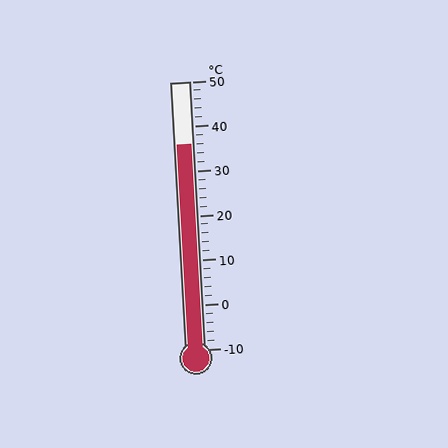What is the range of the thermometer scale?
The thermometer scale ranges from -10°C to 50°C.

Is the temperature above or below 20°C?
The temperature is above 20°C.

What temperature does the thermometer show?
The thermometer shows approximately 36°C.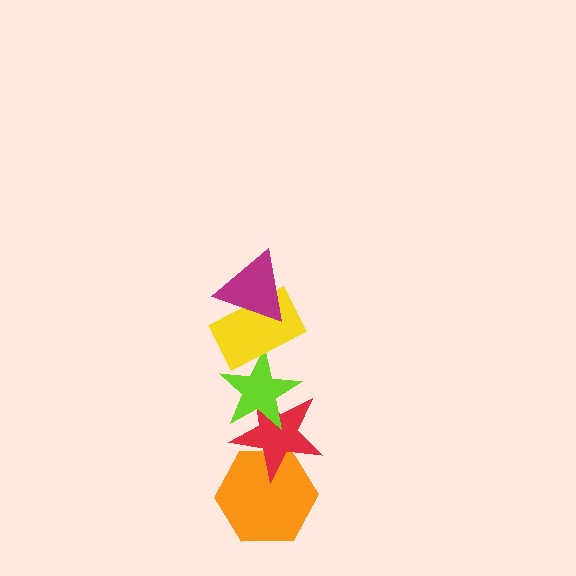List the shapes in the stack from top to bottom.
From top to bottom: the magenta triangle, the yellow rectangle, the lime star, the red star, the orange hexagon.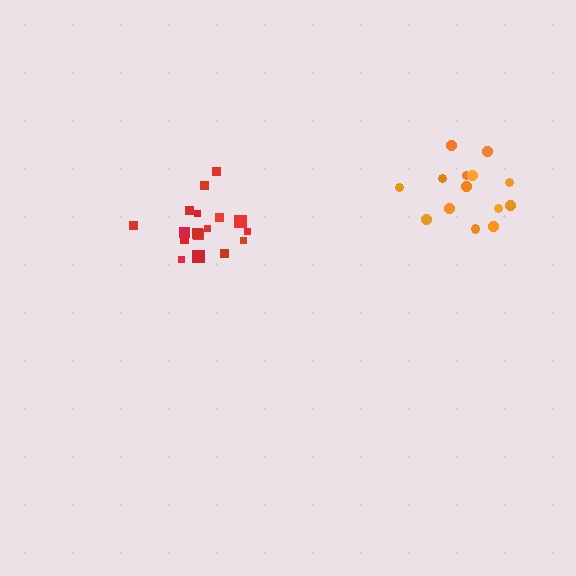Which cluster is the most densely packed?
Orange.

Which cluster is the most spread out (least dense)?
Red.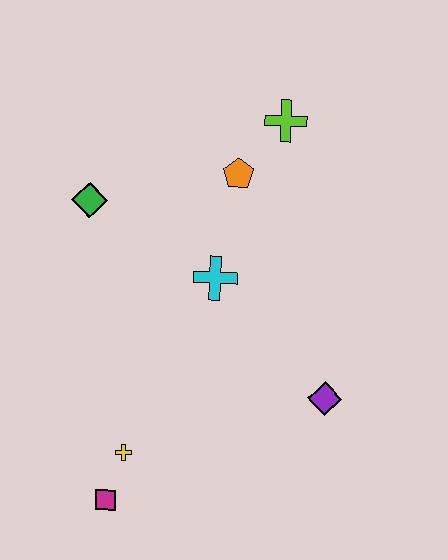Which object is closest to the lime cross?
The orange pentagon is closest to the lime cross.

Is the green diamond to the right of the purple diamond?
No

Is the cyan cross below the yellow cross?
No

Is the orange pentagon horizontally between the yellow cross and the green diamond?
No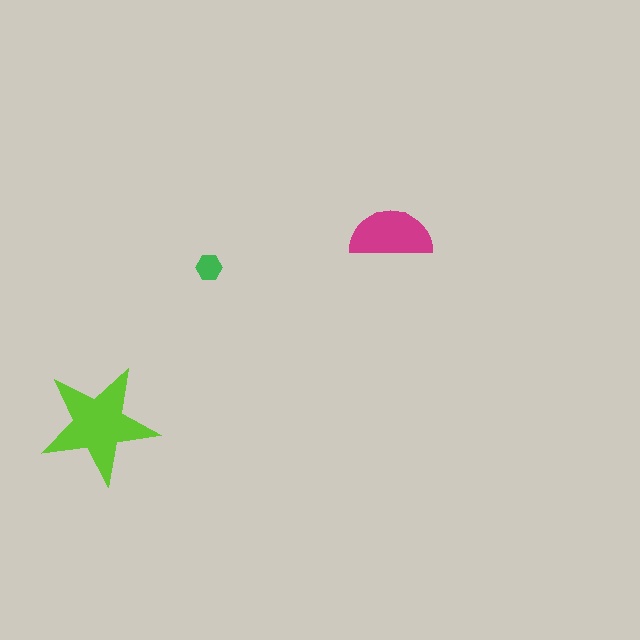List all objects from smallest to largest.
The green hexagon, the magenta semicircle, the lime star.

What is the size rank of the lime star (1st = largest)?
1st.